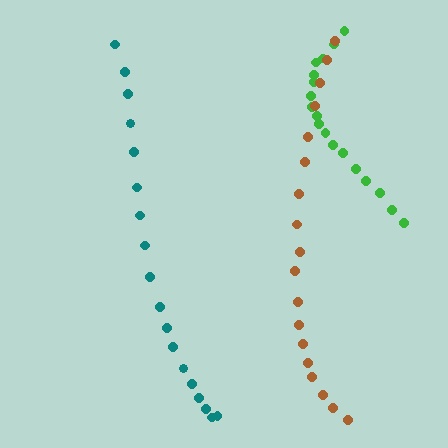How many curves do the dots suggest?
There are 3 distinct paths.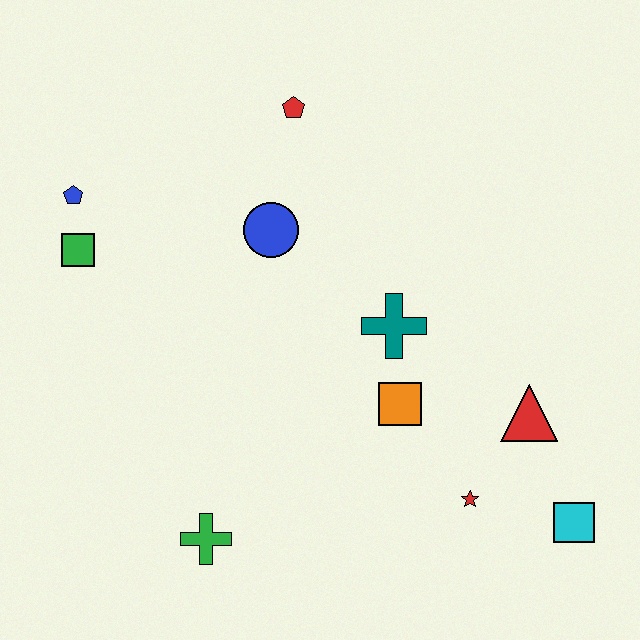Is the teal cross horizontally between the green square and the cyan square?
Yes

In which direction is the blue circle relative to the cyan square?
The blue circle is to the left of the cyan square.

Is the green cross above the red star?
No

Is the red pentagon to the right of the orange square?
No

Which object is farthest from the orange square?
The blue pentagon is farthest from the orange square.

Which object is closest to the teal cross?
The orange square is closest to the teal cross.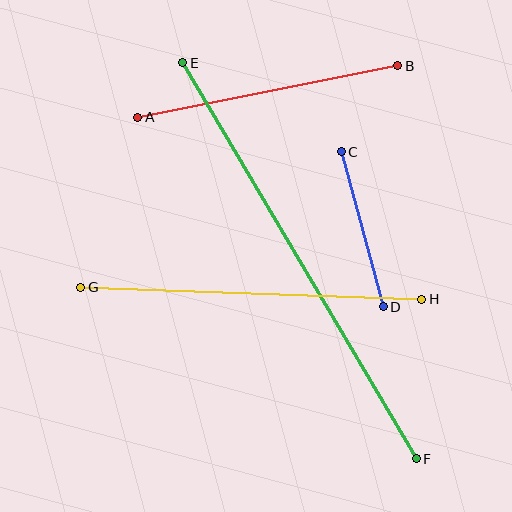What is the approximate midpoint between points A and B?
The midpoint is at approximately (268, 91) pixels.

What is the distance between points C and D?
The distance is approximately 161 pixels.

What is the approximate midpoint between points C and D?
The midpoint is at approximately (362, 229) pixels.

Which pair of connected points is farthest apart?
Points E and F are farthest apart.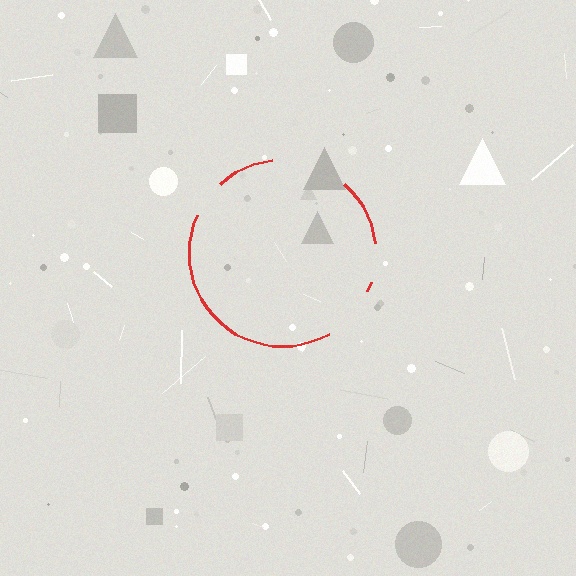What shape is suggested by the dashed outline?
The dashed outline suggests a circle.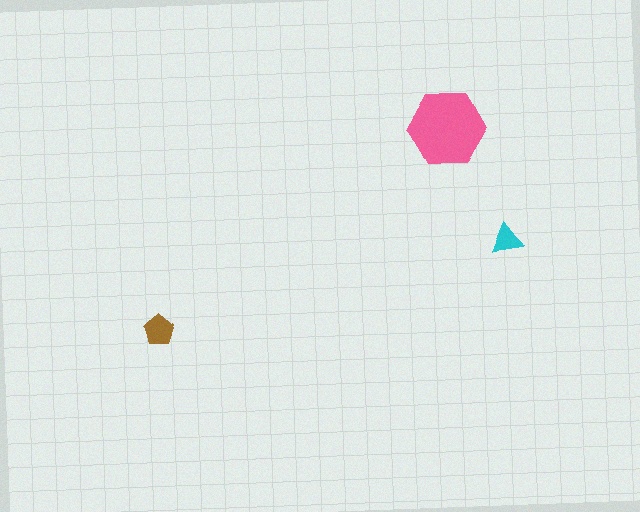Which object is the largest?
The pink hexagon.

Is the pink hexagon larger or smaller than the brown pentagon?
Larger.